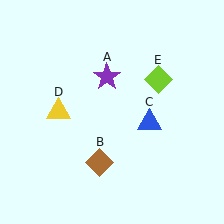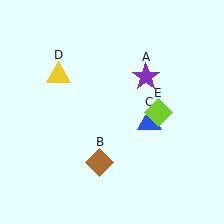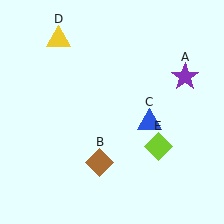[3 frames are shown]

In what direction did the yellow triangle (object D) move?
The yellow triangle (object D) moved up.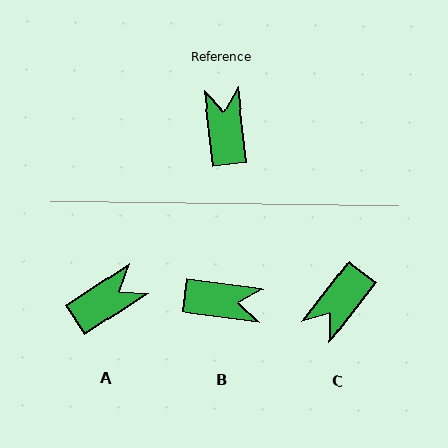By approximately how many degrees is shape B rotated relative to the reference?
Approximately 104 degrees clockwise.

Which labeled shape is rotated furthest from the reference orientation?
C, about 136 degrees away.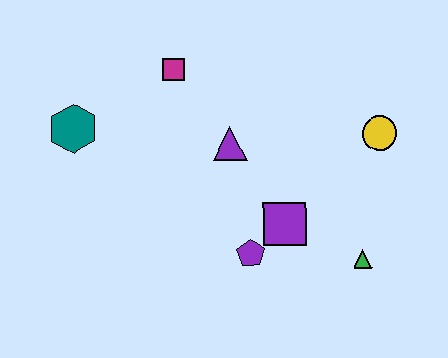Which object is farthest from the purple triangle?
The green triangle is farthest from the purple triangle.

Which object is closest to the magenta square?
The purple triangle is closest to the magenta square.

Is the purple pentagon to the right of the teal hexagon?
Yes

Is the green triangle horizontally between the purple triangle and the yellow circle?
Yes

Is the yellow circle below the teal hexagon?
Yes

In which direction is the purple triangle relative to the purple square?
The purple triangle is above the purple square.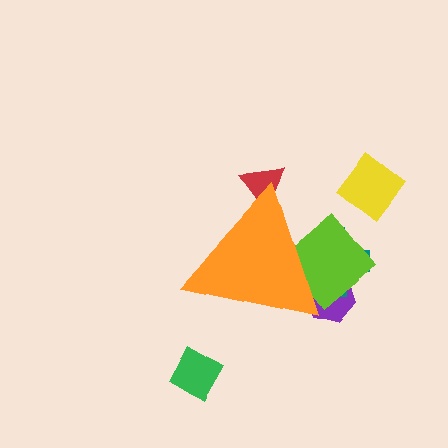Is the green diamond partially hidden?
No, the green diamond is fully visible.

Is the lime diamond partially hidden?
Yes, the lime diamond is partially hidden behind the orange triangle.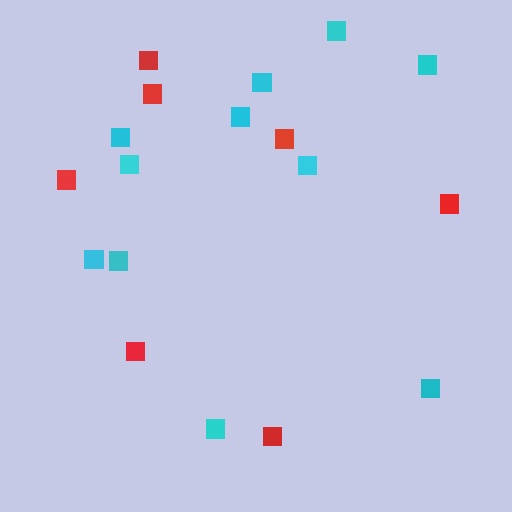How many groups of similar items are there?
There are 2 groups: one group of cyan squares (11) and one group of red squares (7).